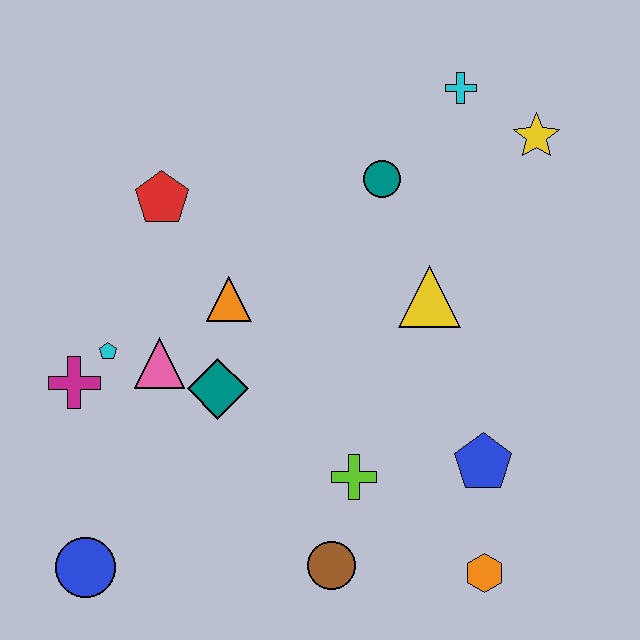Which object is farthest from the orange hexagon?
The red pentagon is farthest from the orange hexagon.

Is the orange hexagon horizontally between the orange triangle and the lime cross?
No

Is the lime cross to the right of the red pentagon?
Yes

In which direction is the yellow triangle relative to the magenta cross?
The yellow triangle is to the right of the magenta cross.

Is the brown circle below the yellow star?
Yes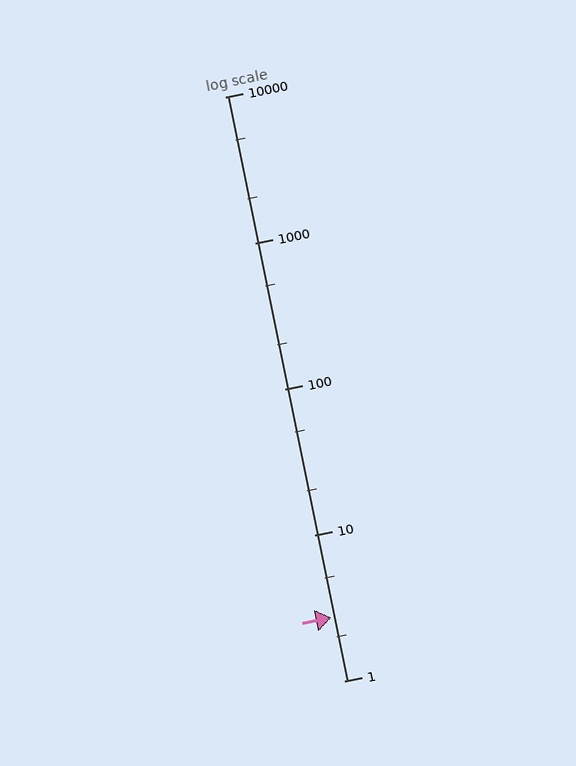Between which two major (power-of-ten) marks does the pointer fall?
The pointer is between 1 and 10.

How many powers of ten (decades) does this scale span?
The scale spans 4 decades, from 1 to 10000.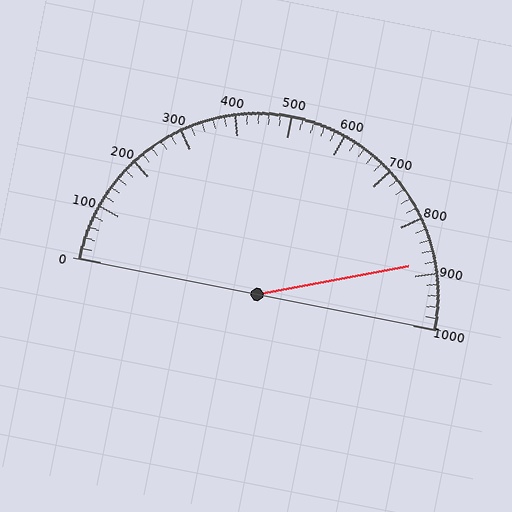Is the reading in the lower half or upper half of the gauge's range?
The reading is in the upper half of the range (0 to 1000).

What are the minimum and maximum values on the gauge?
The gauge ranges from 0 to 1000.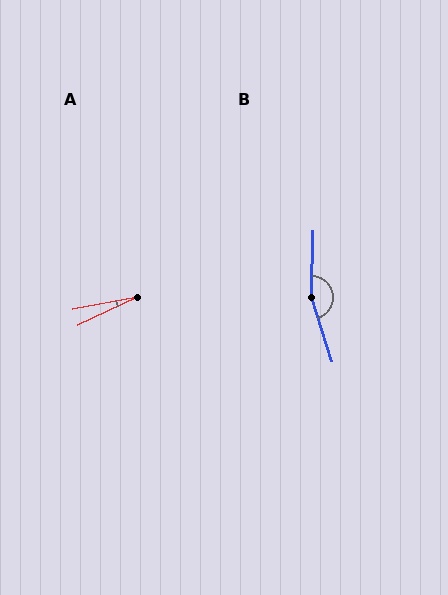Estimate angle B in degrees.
Approximately 162 degrees.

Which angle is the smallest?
A, at approximately 15 degrees.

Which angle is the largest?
B, at approximately 162 degrees.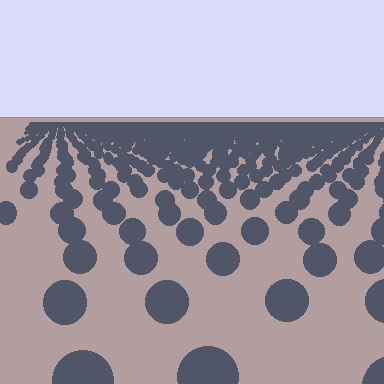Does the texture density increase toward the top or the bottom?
Density increases toward the top.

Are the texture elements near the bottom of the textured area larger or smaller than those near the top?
Larger. Near the bottom, elements are closer to the viewer and appear at a bigger on-screen size.